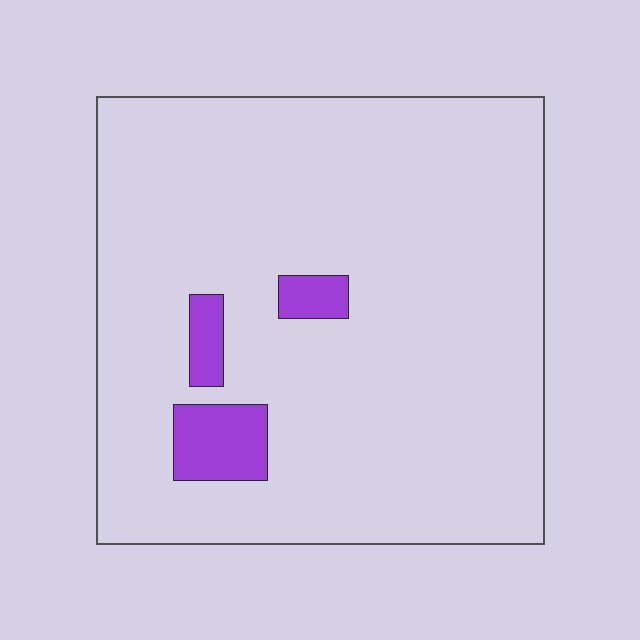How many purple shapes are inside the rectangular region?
3.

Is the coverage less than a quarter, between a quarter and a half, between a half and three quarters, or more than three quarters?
Less than a quarter.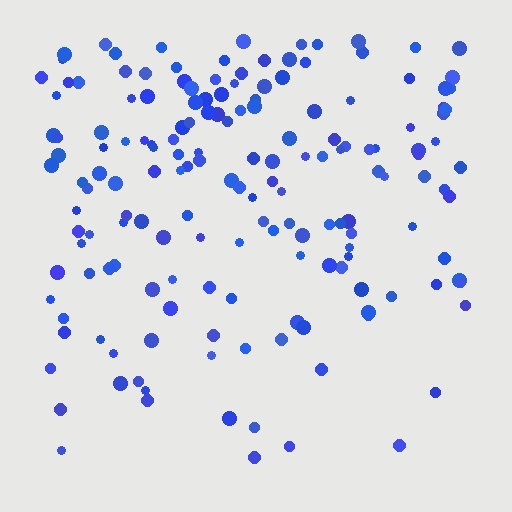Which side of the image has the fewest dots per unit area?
The bottom.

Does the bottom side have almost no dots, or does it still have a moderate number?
Still a moderate number, just noticeably fewer than the top.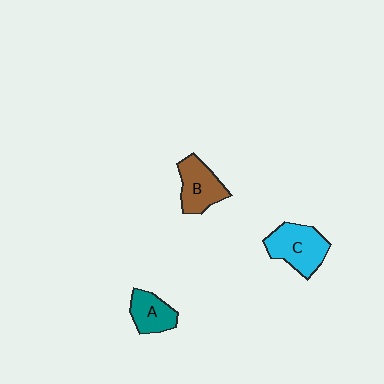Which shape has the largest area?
Shape C (cyan).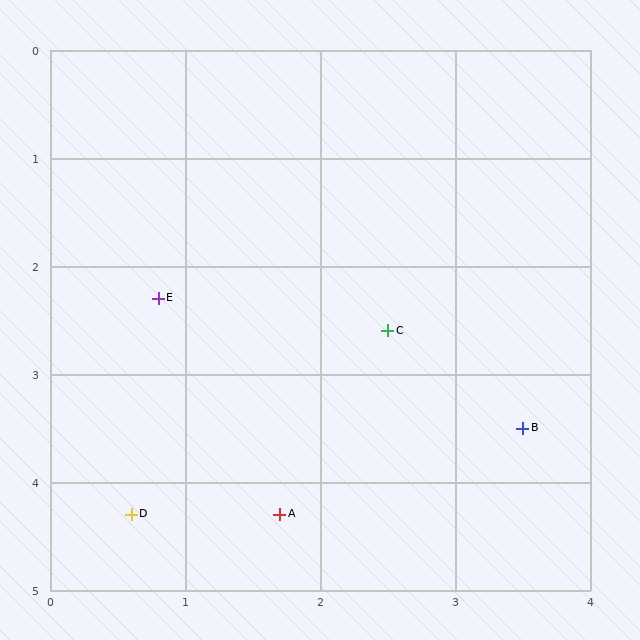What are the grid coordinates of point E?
Point E is at approximately (0.8, 2.3).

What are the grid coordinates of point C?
Point C is at approximately (2.5, 2.6).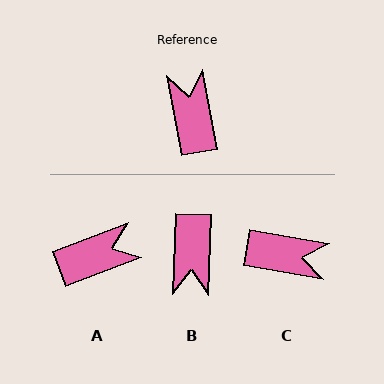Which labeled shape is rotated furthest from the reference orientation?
B, about 168 degrees away.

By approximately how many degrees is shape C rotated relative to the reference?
Approximately 110 degrees clockwise.